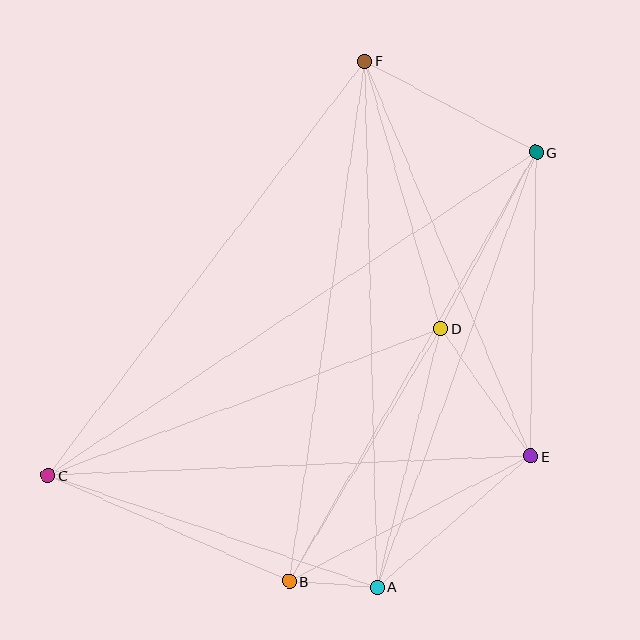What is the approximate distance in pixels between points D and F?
The distance between D and F is approximately 278 pixels.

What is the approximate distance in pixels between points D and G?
The distance between D and G is approximately 200 pixels.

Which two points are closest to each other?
Points A and B are closest to each other.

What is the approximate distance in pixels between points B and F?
The distance between B and F is approximately 526 pixels.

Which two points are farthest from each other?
Points C and G are farthest from each other.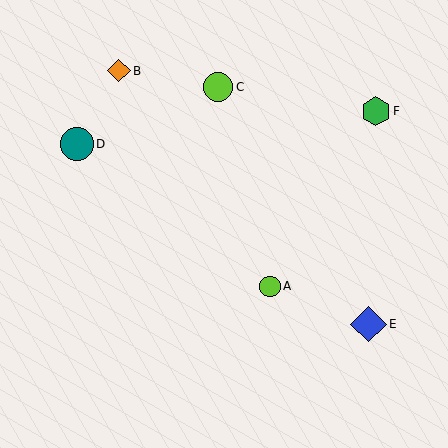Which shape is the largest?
The blue diamond (labeled E) is the largest.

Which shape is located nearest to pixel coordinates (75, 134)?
The teal circle (labeled D) at (77, 144) is nearest to that location.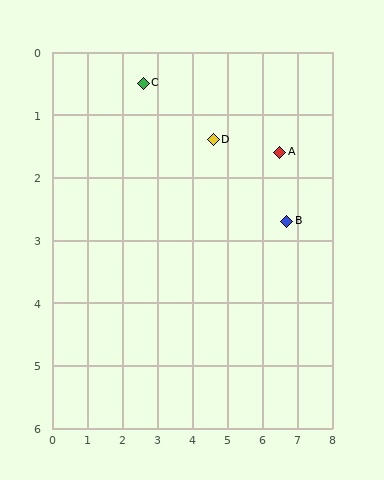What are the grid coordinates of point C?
Point C is at approximately (2.6, 0.5).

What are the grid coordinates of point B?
Point B is at approximately (6.7, 2.7).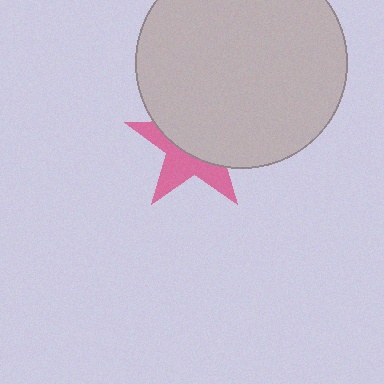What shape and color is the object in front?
The object in front is a light gray circle.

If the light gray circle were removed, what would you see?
You would see the complete pink star.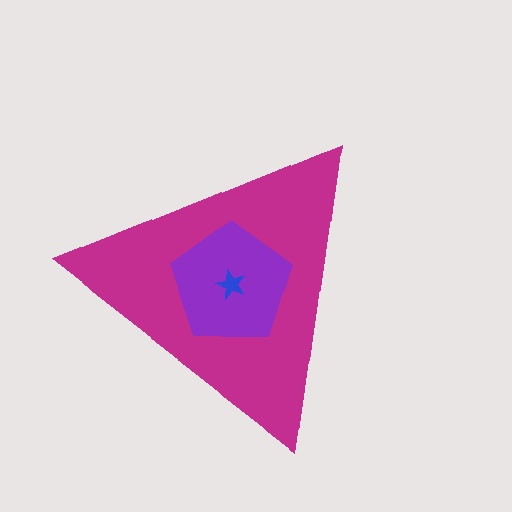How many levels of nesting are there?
3.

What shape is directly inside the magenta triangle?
The purple pentagon.